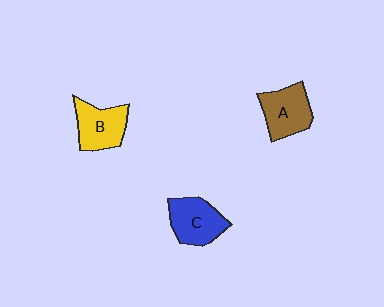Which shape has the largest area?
Shape C (blue).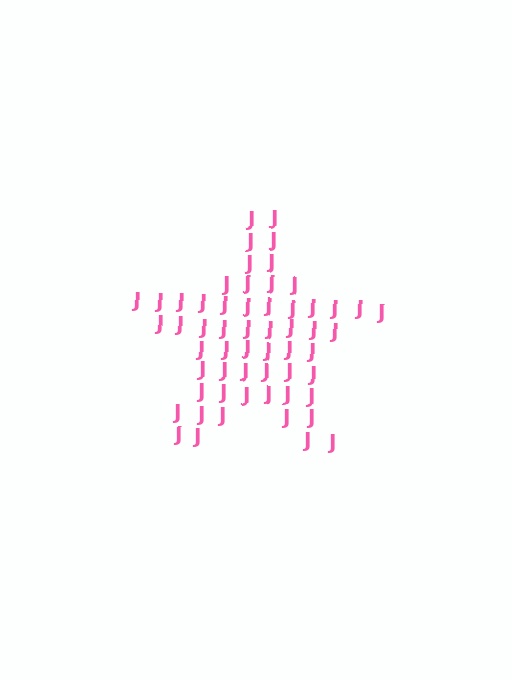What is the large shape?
The large shape is a star.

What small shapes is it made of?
It is made of small letter J's.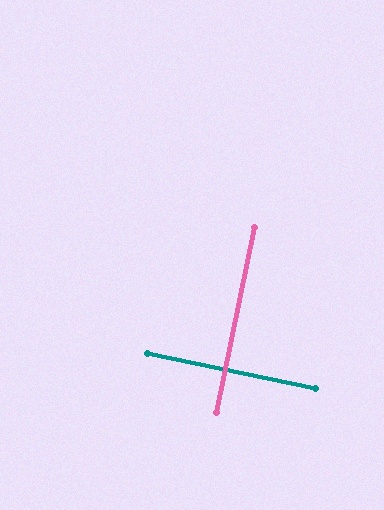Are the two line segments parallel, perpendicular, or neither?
Perpendicular — they meet at approximately 90°.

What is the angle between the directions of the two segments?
Approximately 90 degrees.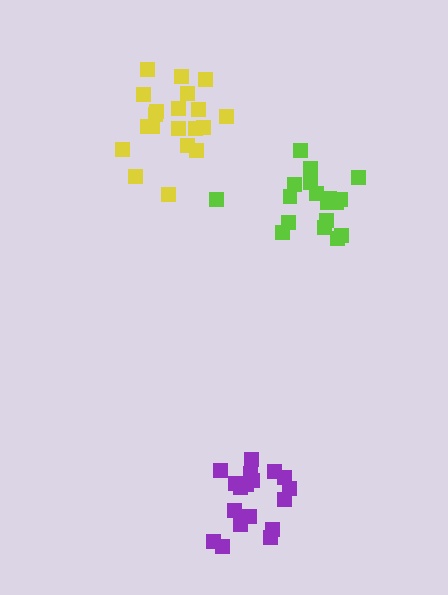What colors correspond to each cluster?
The clusters are colored: lime, yellow, purple.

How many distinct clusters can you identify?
There are 3 distinct clusters.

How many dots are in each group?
Group 1: 19 dots, Group 2: 20 dots, Group 3: 18 dots (57 total).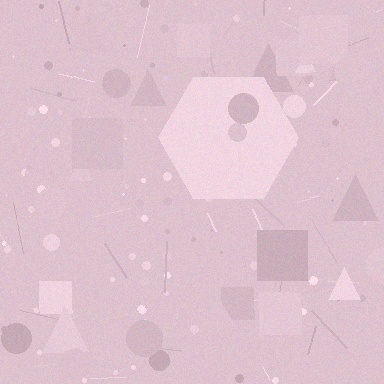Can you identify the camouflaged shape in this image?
The camouflaged shape is a hexagon.